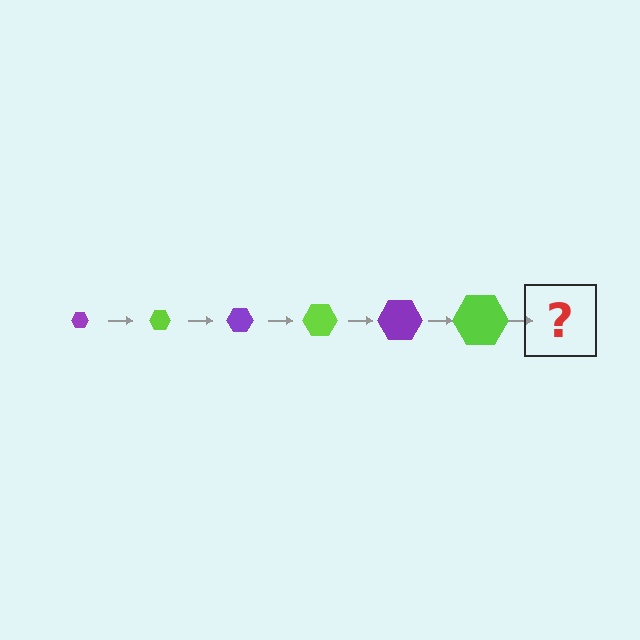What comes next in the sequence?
The next element should be a purple hexagon, larger than the previous one.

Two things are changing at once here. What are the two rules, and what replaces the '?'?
The two rules are that the hexagon grows larger each step and the color cycles through purple and lime. The '?' should be a purple hexagon, larger than the previous one.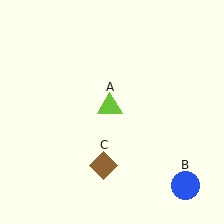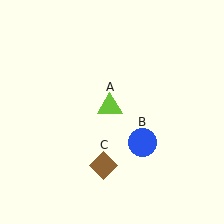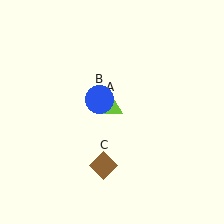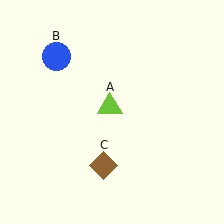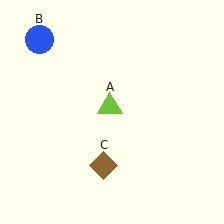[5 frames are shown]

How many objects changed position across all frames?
1 object changed position: blue circle (object B).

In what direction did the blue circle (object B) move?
The blue circle (object B) moved up and to the left.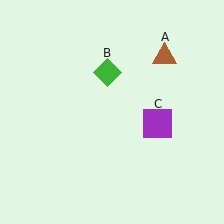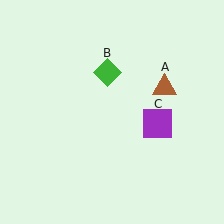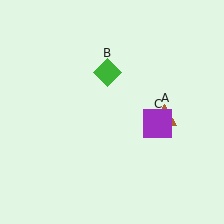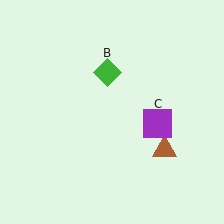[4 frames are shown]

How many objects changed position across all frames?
1 object changed position: brown triangle (object A).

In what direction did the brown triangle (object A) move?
The brown triangle (object A) moved down.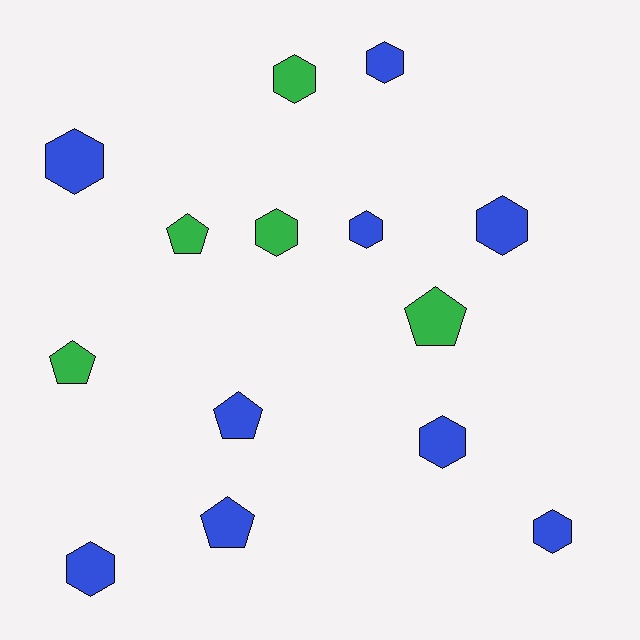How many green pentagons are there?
There are 3 green pentagons.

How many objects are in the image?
There are 14 objects.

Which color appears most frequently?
Blue, with 9 objects.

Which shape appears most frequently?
Hexagon, with 9 objects.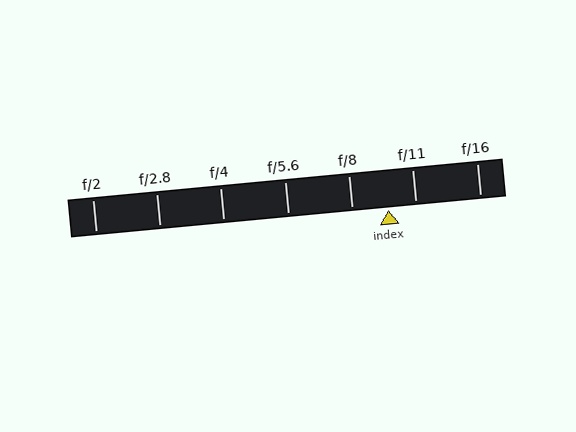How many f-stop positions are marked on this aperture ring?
There are 7 f-stop positions marked.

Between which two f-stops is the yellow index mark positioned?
The index mark is between f/8 and f/11.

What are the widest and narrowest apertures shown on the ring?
The widest aperture shown is f/2 and the narrowest is f/16.